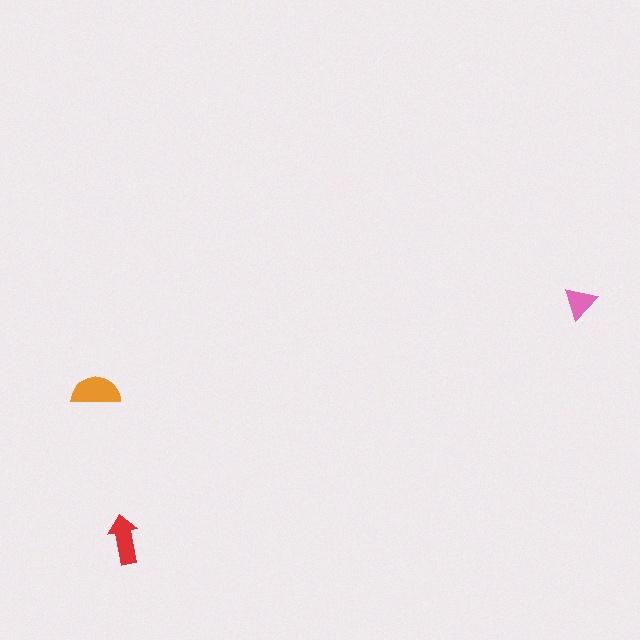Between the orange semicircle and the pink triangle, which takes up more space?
The orange semicircle.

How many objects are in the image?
There are 3 objects in the image.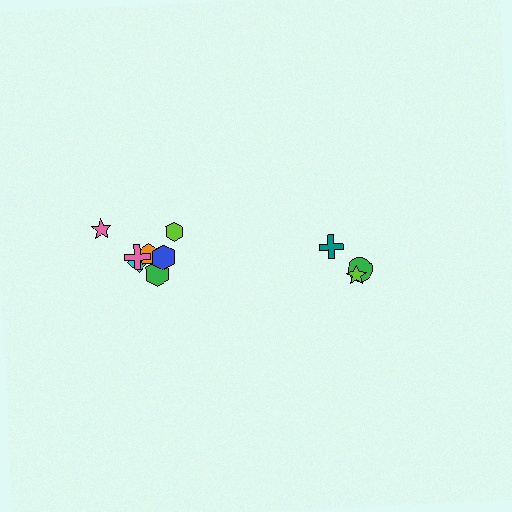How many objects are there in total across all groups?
There are 10 objects.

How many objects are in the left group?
There are 7 objects.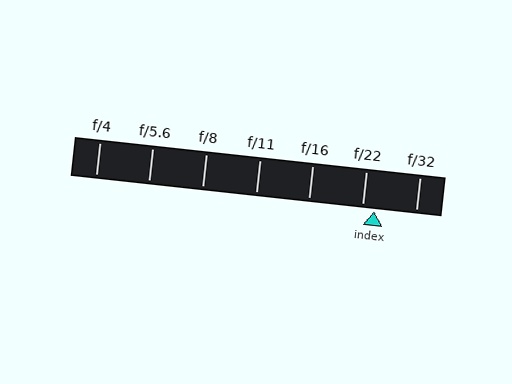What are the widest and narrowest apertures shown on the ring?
The widest aperture shown is f/4 and the narrowest is f/32.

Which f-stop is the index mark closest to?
The index mark is closest to f/22.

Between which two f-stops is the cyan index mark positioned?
The index mark is between f/22 and f/32.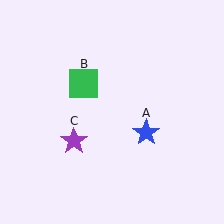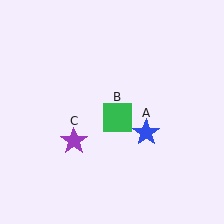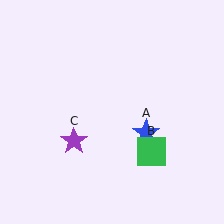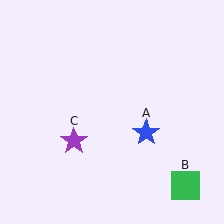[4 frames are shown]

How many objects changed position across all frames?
1 object changed position: green square (object B).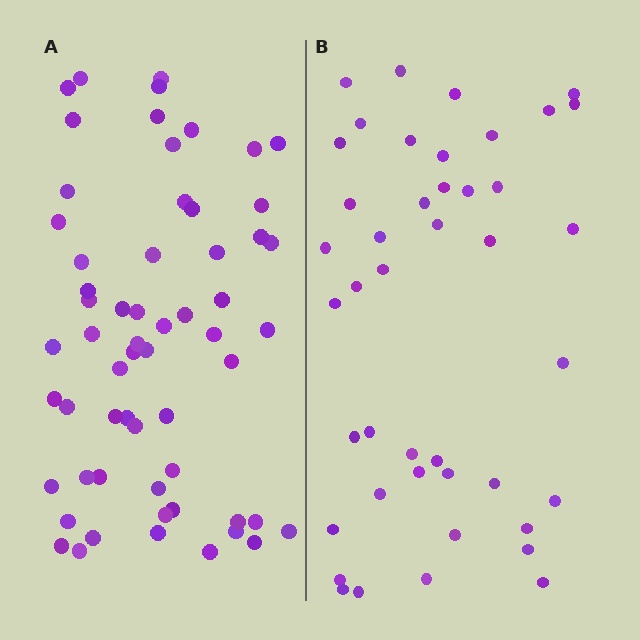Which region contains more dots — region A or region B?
Region A (the left region) has more dots.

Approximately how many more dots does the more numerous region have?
Region A has approximately 15 more dots than region B.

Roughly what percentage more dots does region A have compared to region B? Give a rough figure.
About 40% more.